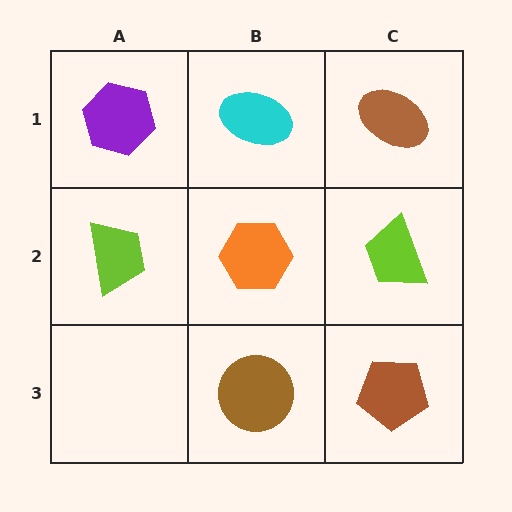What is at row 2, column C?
A lime trapezoid.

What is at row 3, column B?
A brown circle.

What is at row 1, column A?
A purple hexagon.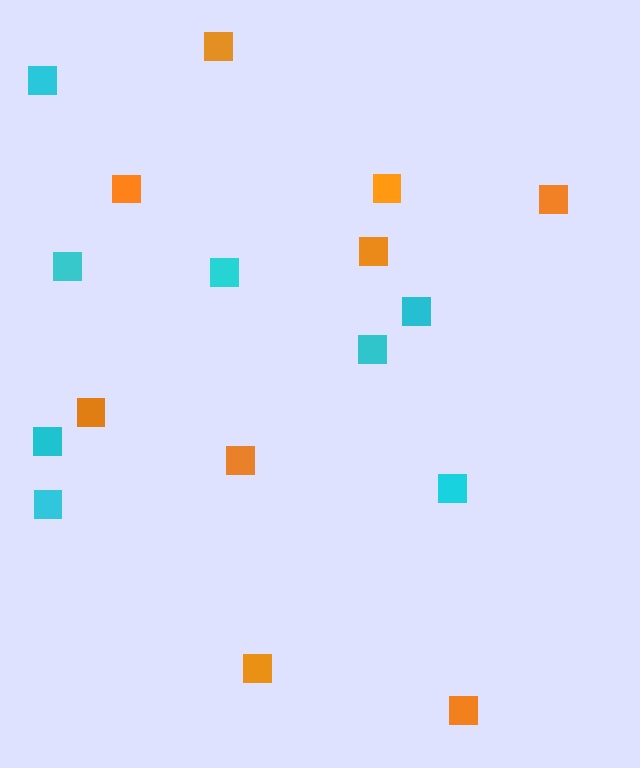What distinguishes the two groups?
There are 2 groups: one group of cyan squares (8) and one group of orange squares (9).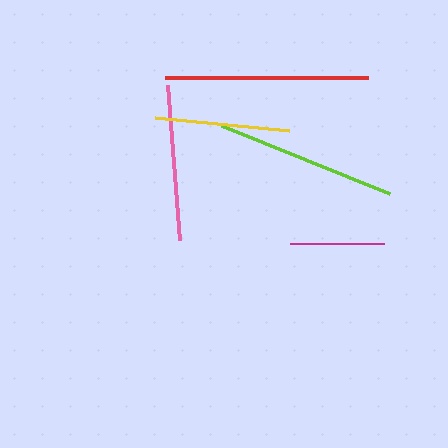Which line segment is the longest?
The red line is the longest at approximately 203 pixels.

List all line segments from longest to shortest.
From longest to shortest: red, lime, pink, yellow, magenta.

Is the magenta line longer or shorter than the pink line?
The pink line is longer than the magenta line.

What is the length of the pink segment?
The pink segment is approximately 156 pixels long.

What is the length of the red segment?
The red segment is approximately 203 pixels long.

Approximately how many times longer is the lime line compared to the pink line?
The lime line is approximately 1.2 times the length of the pink line.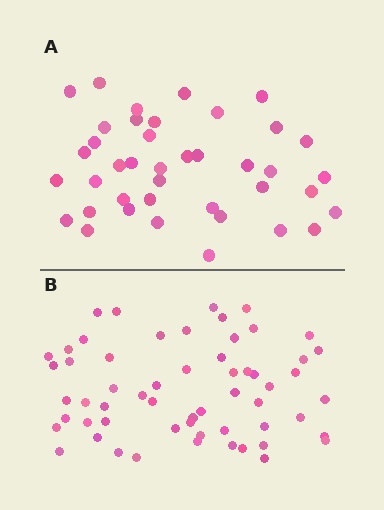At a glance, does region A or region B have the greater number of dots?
Region B (the bottom region) has more dots.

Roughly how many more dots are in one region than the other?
Region B has approximately 20 more dots than region A.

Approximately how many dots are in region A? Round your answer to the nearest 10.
About 40 dots.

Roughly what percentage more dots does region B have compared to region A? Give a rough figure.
About 45% more.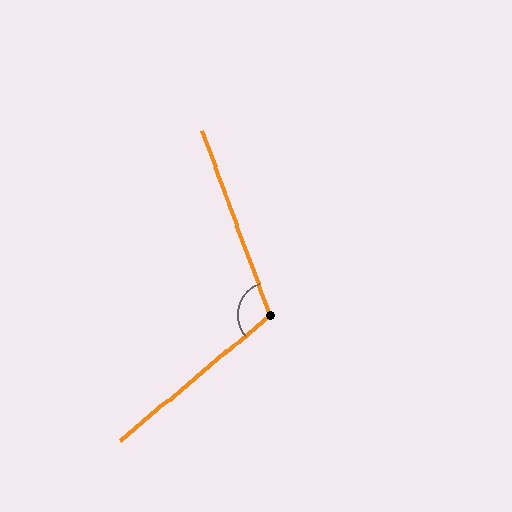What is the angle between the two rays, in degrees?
Approximately 110 degrees.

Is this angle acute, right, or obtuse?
It is obtuse.